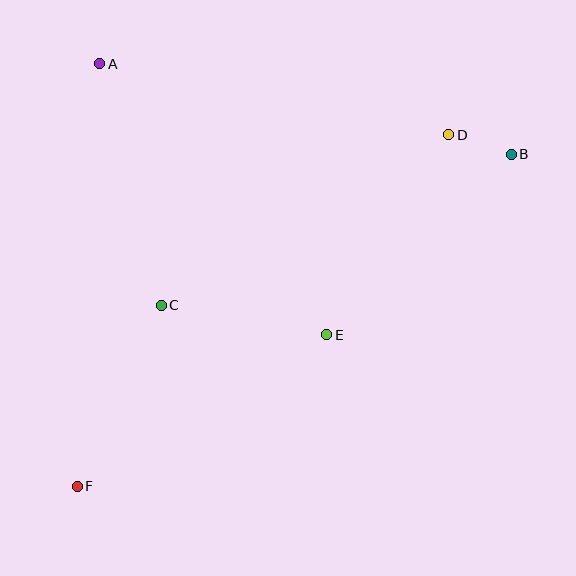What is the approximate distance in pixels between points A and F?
The distance between A and F is approximately 423 pixels.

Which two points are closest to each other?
Points B and D are closest to each other.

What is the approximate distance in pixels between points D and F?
The distance between D and F is approximately 512 pixels.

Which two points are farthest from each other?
Points B and F are farthest from each other.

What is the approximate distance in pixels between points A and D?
The distance between A and D is approximately 356 pixels.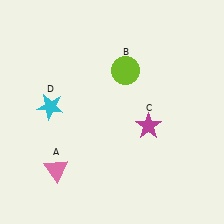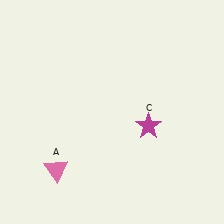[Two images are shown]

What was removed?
The cyan star (D), the lime circle (B) were removed in Image 2.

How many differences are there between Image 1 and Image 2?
There are 2 differences between the two images.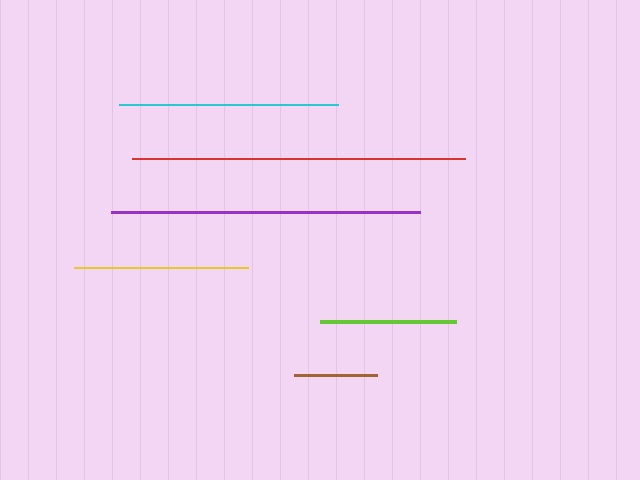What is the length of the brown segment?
The brown segment is approximately 83 pixels long.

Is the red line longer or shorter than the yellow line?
The red line is longer than the yellow line.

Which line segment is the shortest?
The brown line is the shortest at approximately 83 pixels.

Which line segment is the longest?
The red line is the longest at approximately 333 pixels.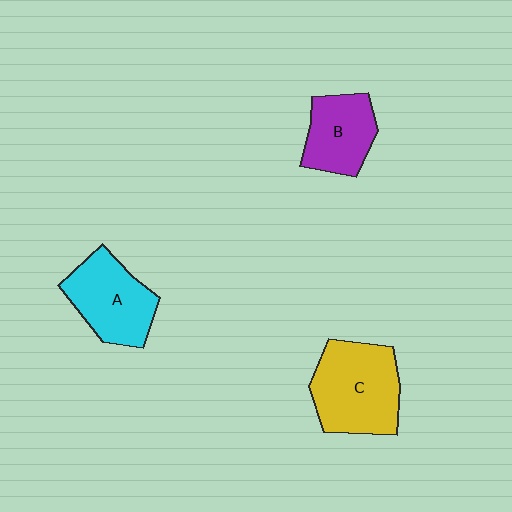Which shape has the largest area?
Shape C (yellow).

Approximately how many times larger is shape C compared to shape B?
Approximately 1.5 times.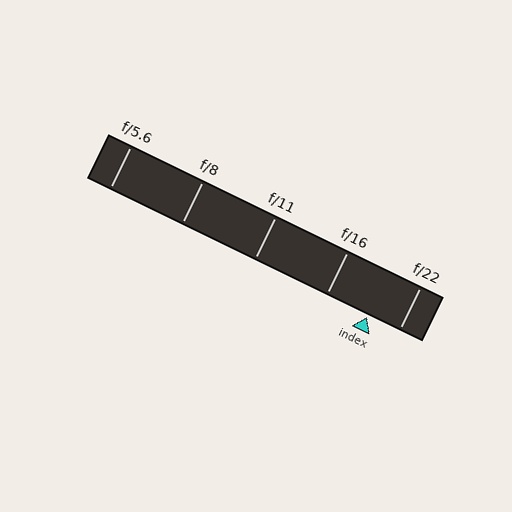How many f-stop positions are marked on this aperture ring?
There are 5 f-stop positions marked.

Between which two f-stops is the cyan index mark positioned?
The index mark is between f/16 and f/22.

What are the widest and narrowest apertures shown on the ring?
The widest aperture shown is f/5.6 and the narrowest is f/22.